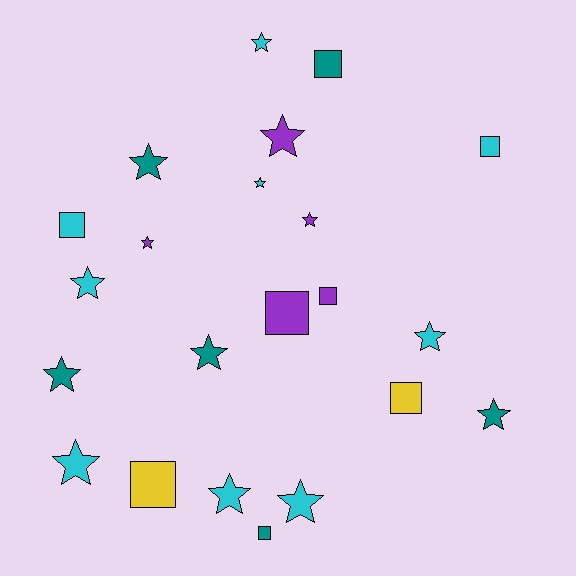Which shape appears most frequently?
Star, with 14 objects.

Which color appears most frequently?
Cyan, with 9 objects.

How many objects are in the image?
There are 22 objects.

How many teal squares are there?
There are 2 teal squares.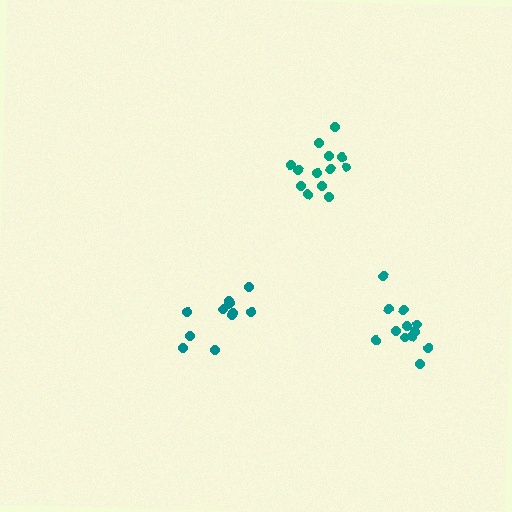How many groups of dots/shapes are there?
There are 3 groups.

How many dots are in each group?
Group 1: 12 dots, Group 2: 13 dots, Group 3: 12 dots (37 total).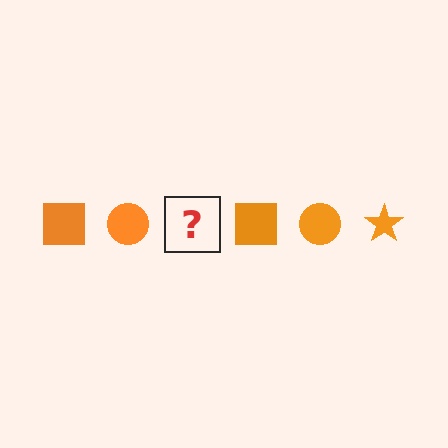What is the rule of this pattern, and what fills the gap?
The rule is that the pattern cycles through square, circle, star shapes in orange. The gap should be filled with an orange star.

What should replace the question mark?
The question mark should be replaced with an orange star.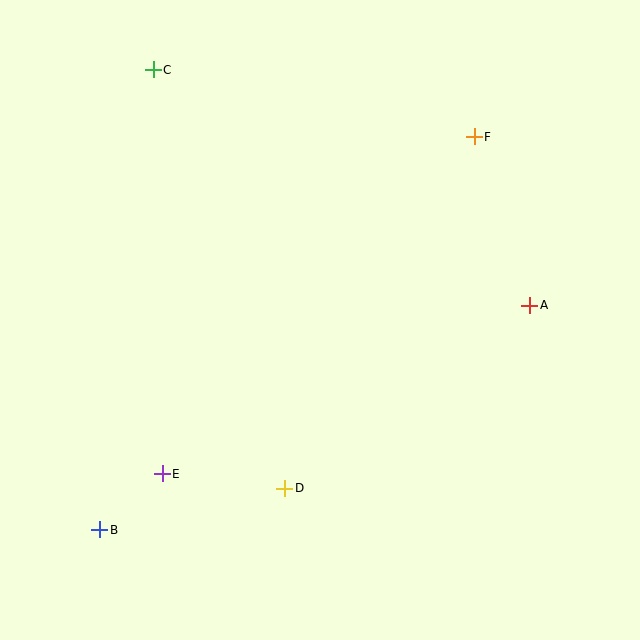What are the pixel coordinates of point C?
Point C is at (153, 70).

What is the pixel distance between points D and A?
The distance between D and A is 306 pixels.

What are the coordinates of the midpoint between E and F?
The midpoint between E and F is at (318, 305).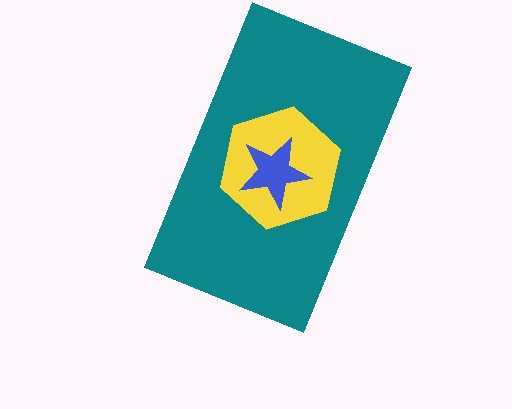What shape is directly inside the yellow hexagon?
The blue star.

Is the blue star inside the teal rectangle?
Yes.